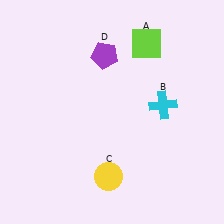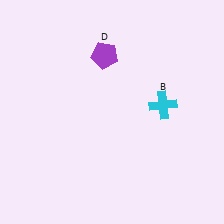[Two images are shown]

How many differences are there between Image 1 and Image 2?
There are 2 differences between the two images.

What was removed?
The lime square (A), the yellow circle (C) were removed in Image 2.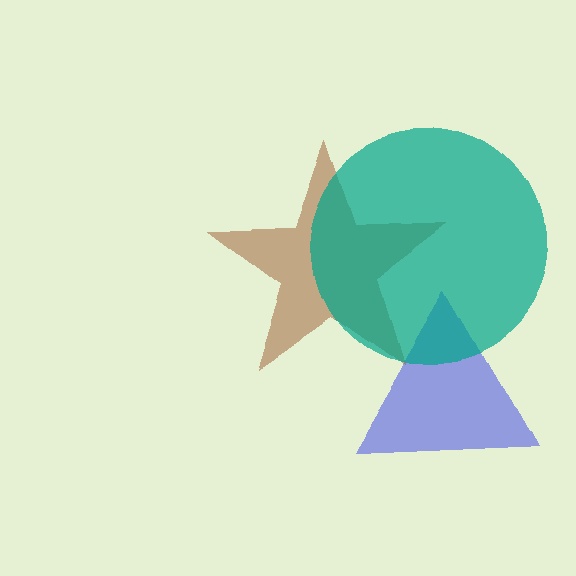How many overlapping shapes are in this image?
There are 3 overlapping shapes in the image.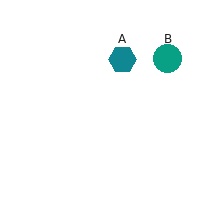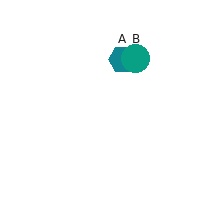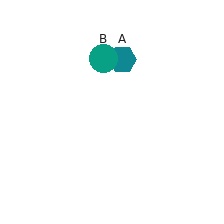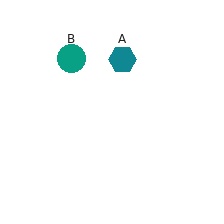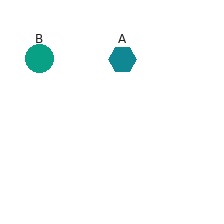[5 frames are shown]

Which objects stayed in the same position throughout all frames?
Teal hexagon (object A) remained stationary.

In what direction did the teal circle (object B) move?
The teal circle (object B) moved left.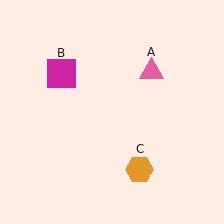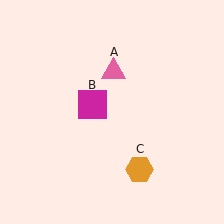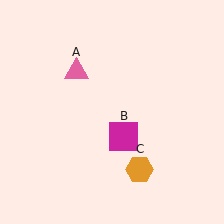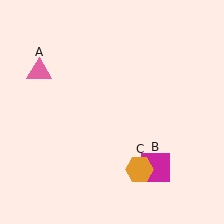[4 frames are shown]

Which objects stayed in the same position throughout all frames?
Orange hexagon (object C) remained stationary.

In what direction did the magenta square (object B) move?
The magenta square (object B) moved down and to the right.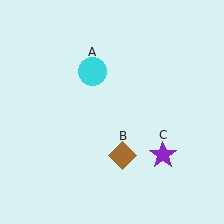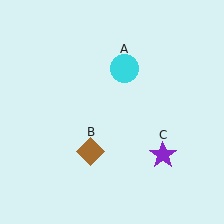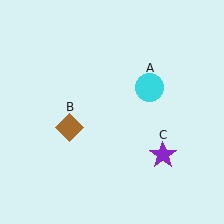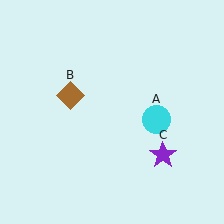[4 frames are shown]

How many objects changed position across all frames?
2 objects changed position: cyan circle (object A), brown diamond (object B).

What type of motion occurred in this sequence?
The cyan circle (object A), brown diamond (object B) rotated clockwise around the center of the scene.